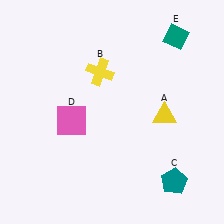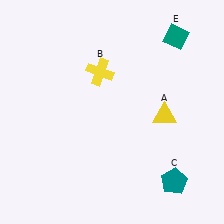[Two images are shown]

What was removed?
The pink square (D) was removed in Image 2.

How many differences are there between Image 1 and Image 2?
There is 1 difference between the two images.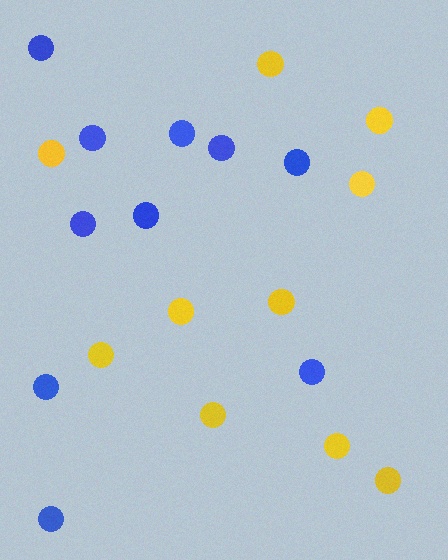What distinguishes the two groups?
There are 2 groups: one group of yellow circles (10) and one group of blue circles (10).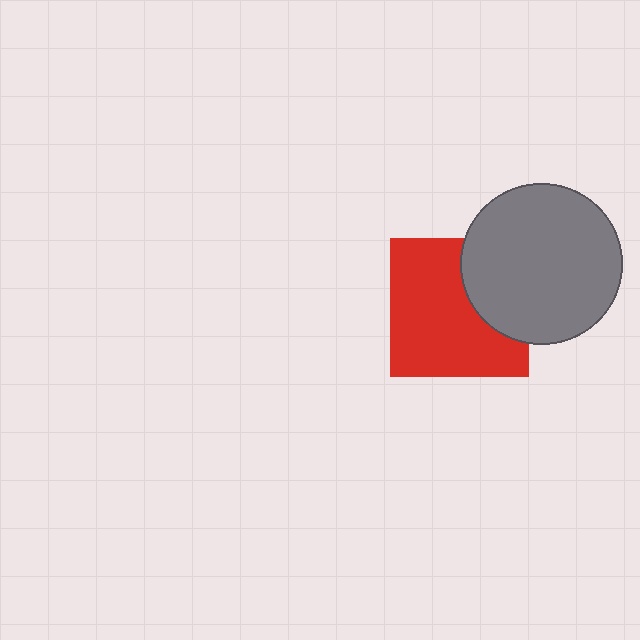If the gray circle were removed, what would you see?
You would see the complete red square.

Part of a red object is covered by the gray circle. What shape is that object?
It is a square.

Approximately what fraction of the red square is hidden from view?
Roughly 31% of the red square is hidden behind the gray circle.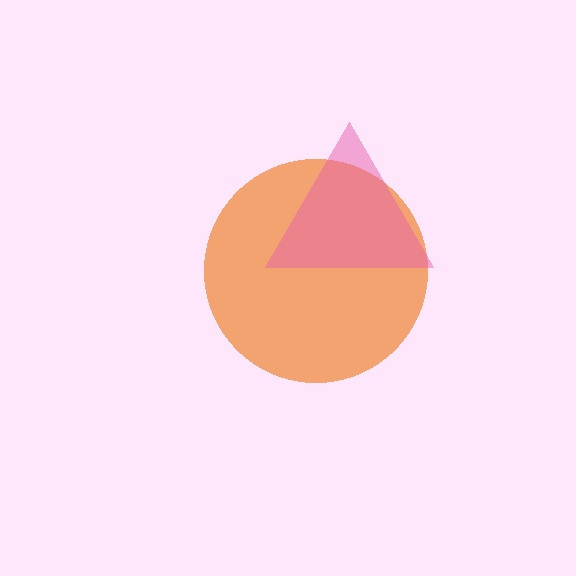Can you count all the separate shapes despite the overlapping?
Yes, there are 2 separate shapes.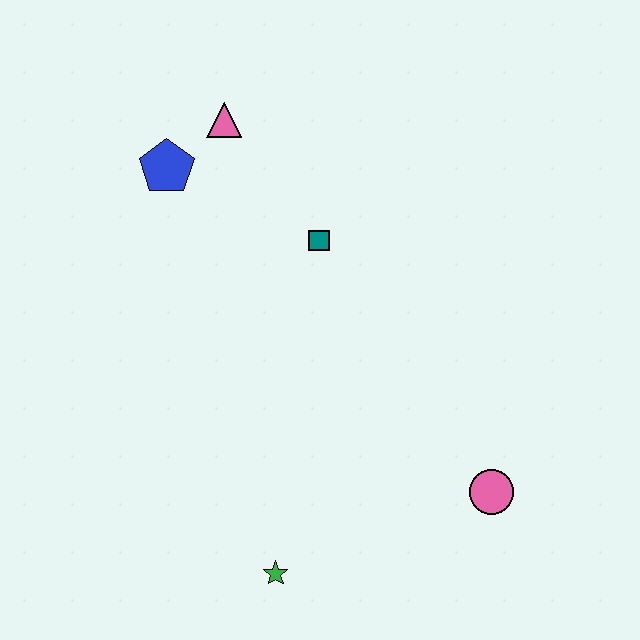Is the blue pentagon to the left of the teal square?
Yes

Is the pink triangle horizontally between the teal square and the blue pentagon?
Yes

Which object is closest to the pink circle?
The green star is closest to the pink circle.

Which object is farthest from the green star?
The pink triangle is farthest from the green star.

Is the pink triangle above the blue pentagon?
Yes